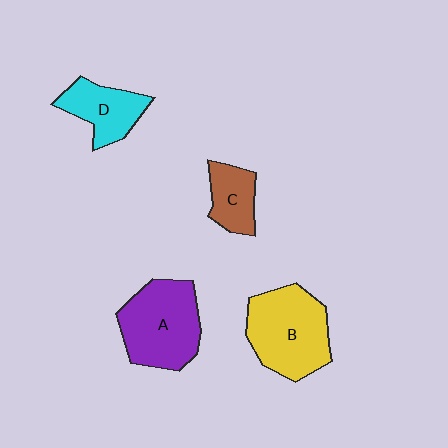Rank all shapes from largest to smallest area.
From largest to smallest: B (yellow), A (purple), D (cyan), C (brown).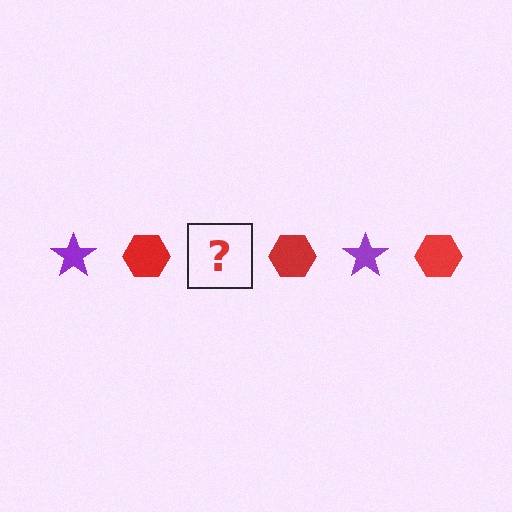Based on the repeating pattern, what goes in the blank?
The blank should be a purple star.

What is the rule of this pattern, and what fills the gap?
The rule is that the pattern alternates between purple star and red hexagon. The gap should be filled with a purple star.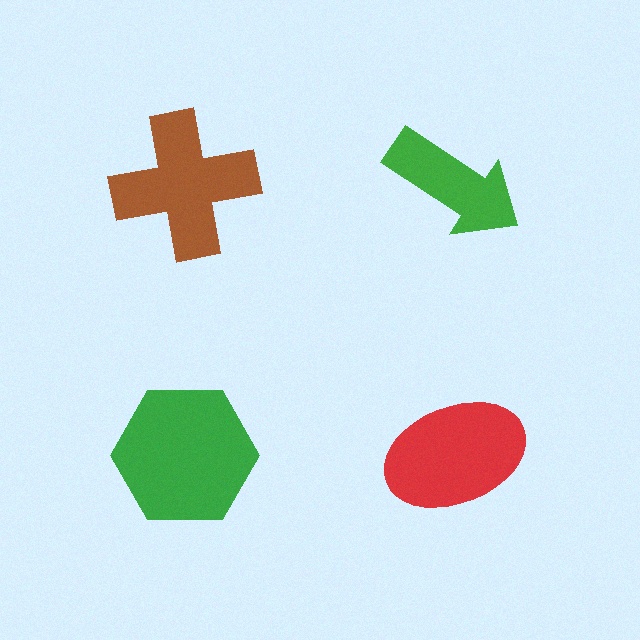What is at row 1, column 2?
A green arrow.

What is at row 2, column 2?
A red ellipse.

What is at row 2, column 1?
A green hexagon.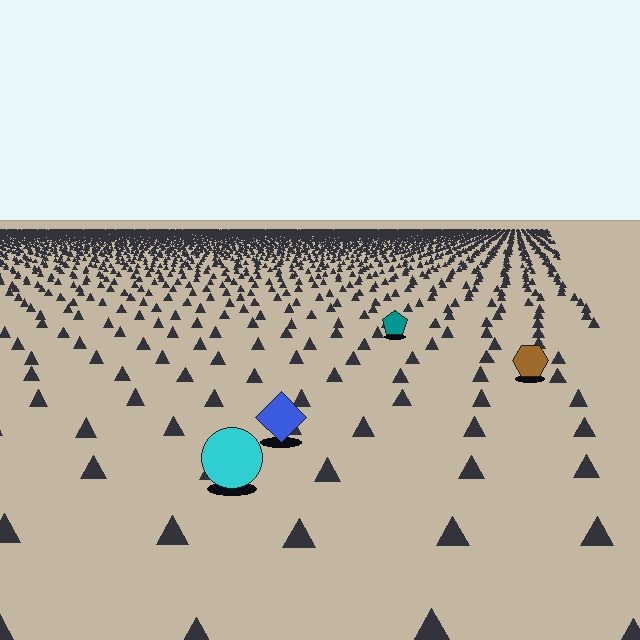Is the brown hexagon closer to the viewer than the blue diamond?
No. The blue diamond is closer — you can tell from the texture gradient: the ground texture is coarser near it.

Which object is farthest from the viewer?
The teal pentagon is farthest from the viewer. It appears smaller and the ground texture around it is denser.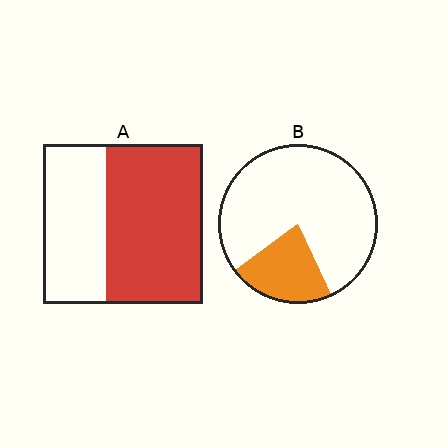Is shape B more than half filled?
No.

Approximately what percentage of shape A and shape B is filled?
A is approximately 60% and B is approximately 20%.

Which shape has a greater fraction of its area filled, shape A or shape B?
Shape A.